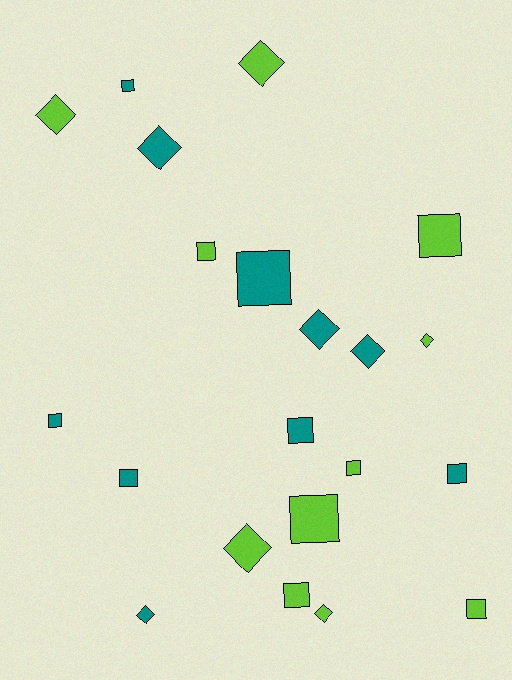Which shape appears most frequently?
Square, with 12 objects.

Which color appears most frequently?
Lime, with 11 objects.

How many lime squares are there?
There are 6 lime squares.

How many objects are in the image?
There are 21 objects.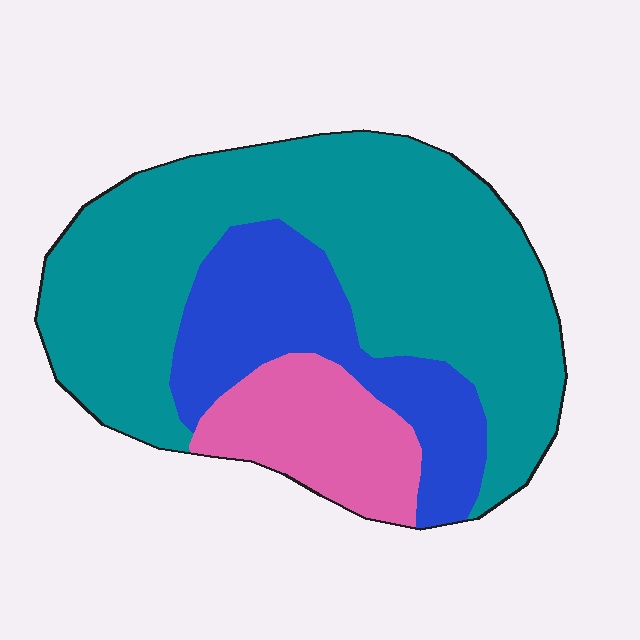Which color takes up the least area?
Pink, at roughly 15%.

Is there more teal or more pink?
Teal.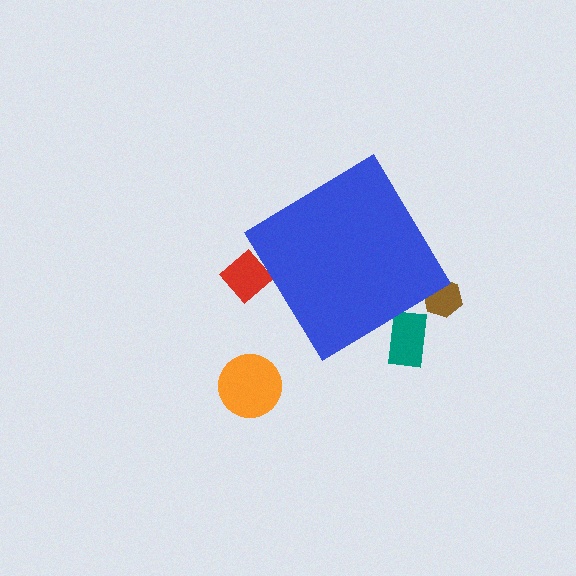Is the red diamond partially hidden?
Yes, the red diamond is partially hidden behind the blue diamond.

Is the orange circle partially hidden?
No, the orange circle is fully visible.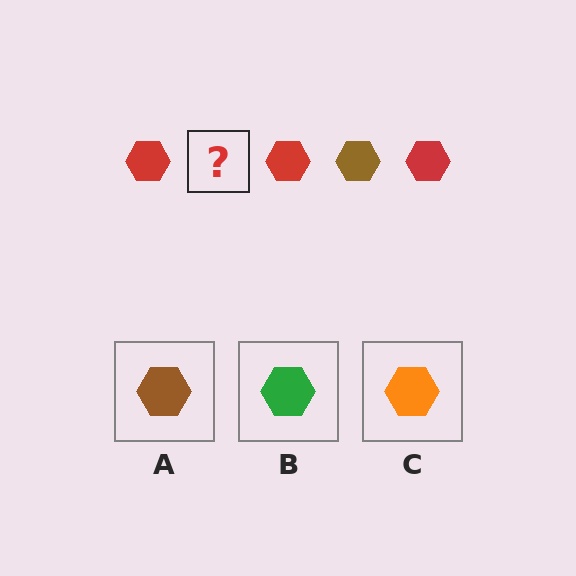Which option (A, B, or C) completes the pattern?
A.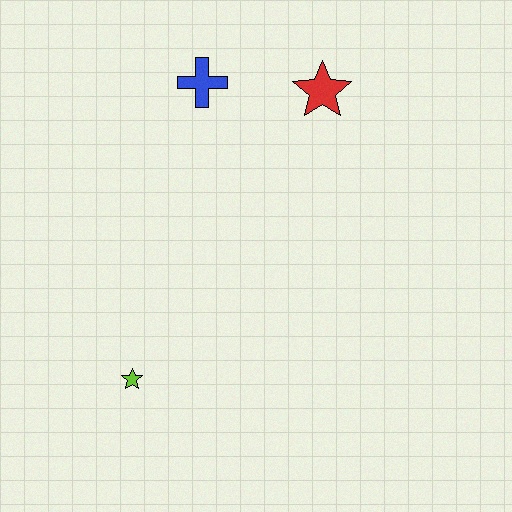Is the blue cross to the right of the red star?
No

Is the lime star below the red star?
Yes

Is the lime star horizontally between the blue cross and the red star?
No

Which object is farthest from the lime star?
The red star is farthest from the lime star.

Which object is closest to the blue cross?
The red star is closest to the blue cross.